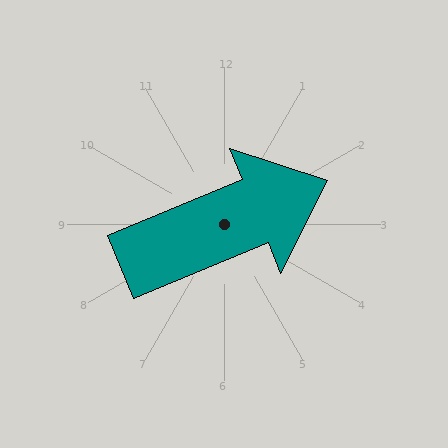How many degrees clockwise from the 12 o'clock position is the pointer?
Approximately 67 degrees.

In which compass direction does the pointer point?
Northeast.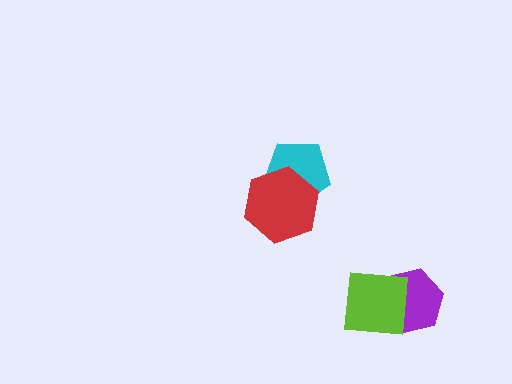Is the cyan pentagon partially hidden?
Yes, it is partially covered by another shape.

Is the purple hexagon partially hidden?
Yes, it is partially covered by another shape.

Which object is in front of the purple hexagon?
The lime square is in front of the purple hexagon.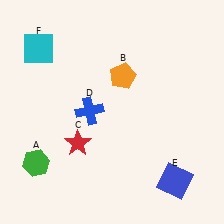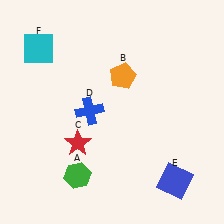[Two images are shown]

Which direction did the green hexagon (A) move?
The green hexagon (A) moved right.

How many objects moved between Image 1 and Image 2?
1 object moved between the two images.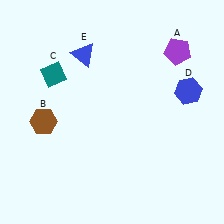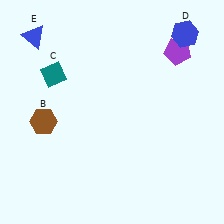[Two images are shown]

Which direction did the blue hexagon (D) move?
The blue hexagon (D) moved up.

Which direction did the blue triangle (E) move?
The blue triangle (E) moved left.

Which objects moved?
The objects that moved are: the blue hexagon (D), the blue triangle (E).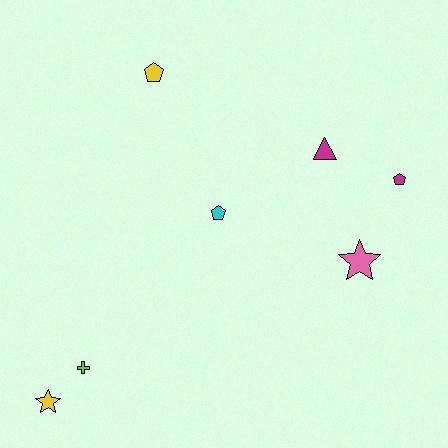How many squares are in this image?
There are no squares.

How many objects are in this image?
There are 7 objects.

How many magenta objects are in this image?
There are 2 magenta objects.